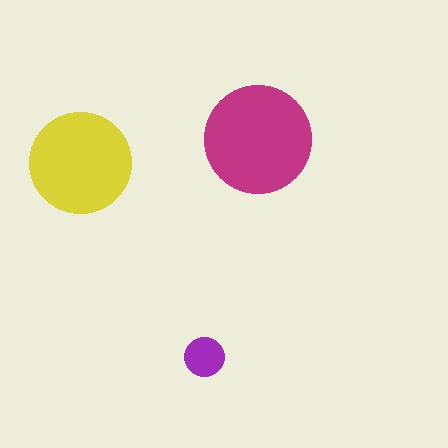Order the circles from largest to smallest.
the magenta one, the yellow one, the purple one.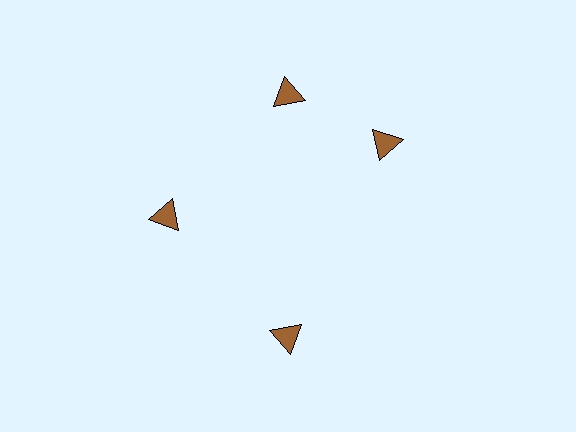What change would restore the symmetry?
The symmetry would be restored by rotating it back into even spacing with its neighbors so that all 4 triangles sit at equal angles and equal distance from the center.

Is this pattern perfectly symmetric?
No. The 4 brown triangles are arranged in a ring, but one element near the 3 o'clock position is rotated out of alignment along the ring, breaking the 4-fold rotational symmetry.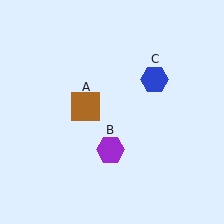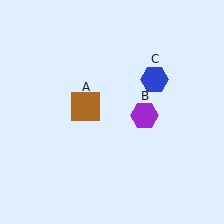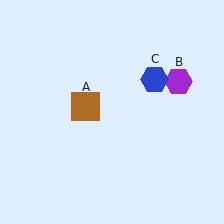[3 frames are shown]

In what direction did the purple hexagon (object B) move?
The purple hexagon (object B) moved up and to the right.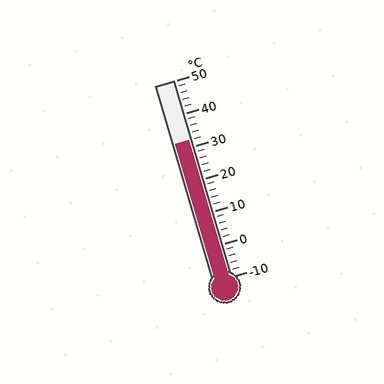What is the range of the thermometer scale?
The thermometer scale ranges from -10°C to 50°C.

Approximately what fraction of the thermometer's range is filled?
The thermometer is filled to approximately 70% of its range.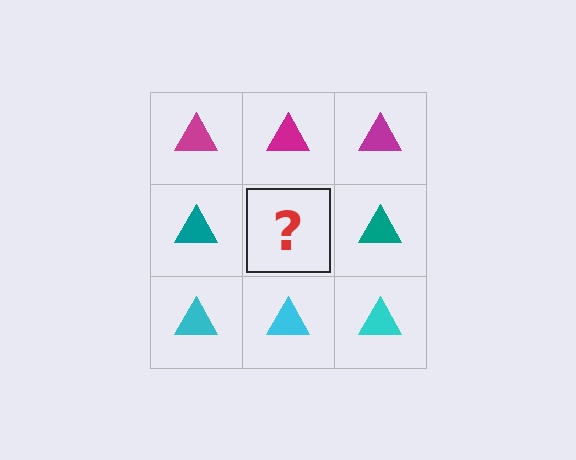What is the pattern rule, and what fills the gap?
The rule is that each row has a consistent color. The gap should be filled with a teal triangle.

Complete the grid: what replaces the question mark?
The question mark should be replaced with a teal triangle.